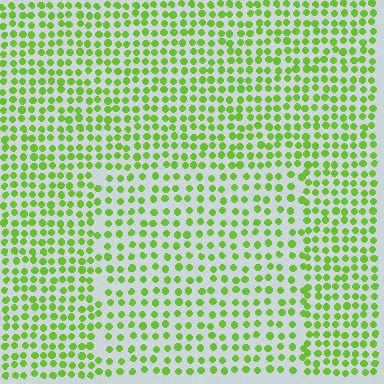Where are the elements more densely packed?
The elements are more densely packed outside the rectangle boundary.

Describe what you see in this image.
The image contains small lime elements arranged at two different densities. A rectangle-shaped region is visible where the elements are less densely packed than the surrounding area.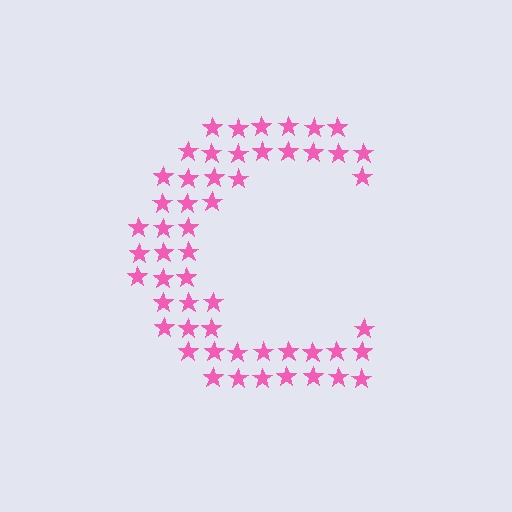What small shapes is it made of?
It is made of small stars.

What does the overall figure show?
The overall figure shows the letter C.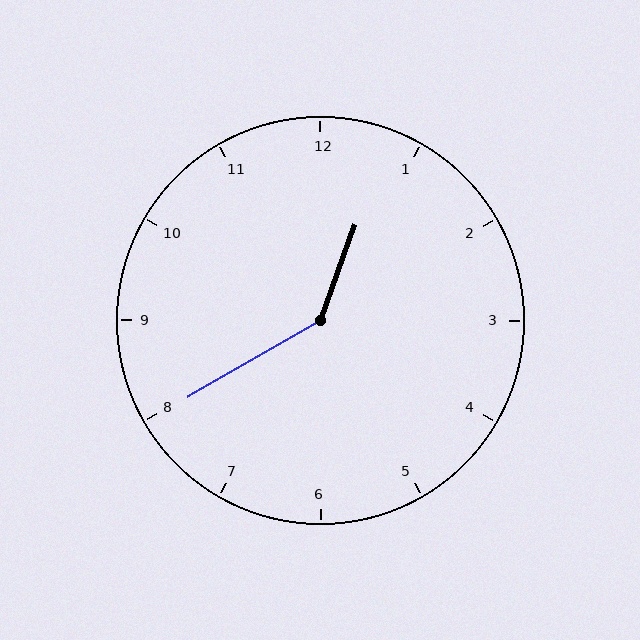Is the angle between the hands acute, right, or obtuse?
It is obtuse.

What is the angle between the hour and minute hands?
Approximately 140 degrees.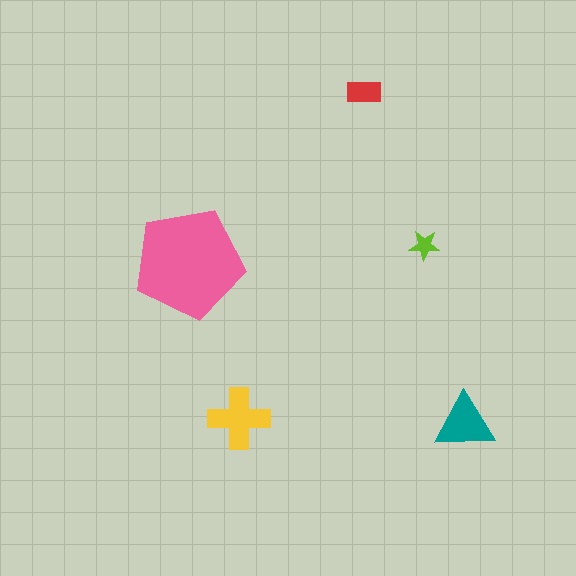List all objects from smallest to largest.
The lime star, the red rectangle, the teal triangle, the yellow cross, the pink pentagon.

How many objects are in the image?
There are 5 objects in the image.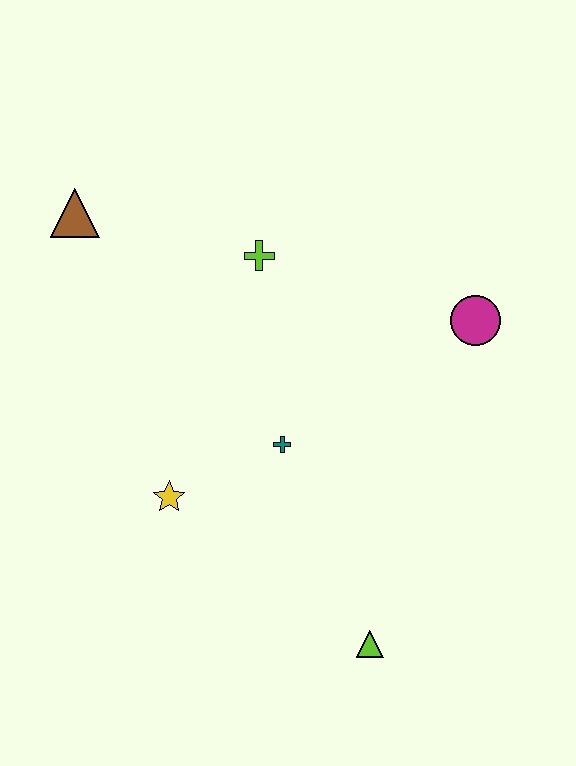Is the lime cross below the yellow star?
No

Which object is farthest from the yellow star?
The magenta circle is farthest from the yellow star.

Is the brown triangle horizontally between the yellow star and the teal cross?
No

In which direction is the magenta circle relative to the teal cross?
The magenta circle is to the right of the teal cross.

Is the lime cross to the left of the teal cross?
Yes